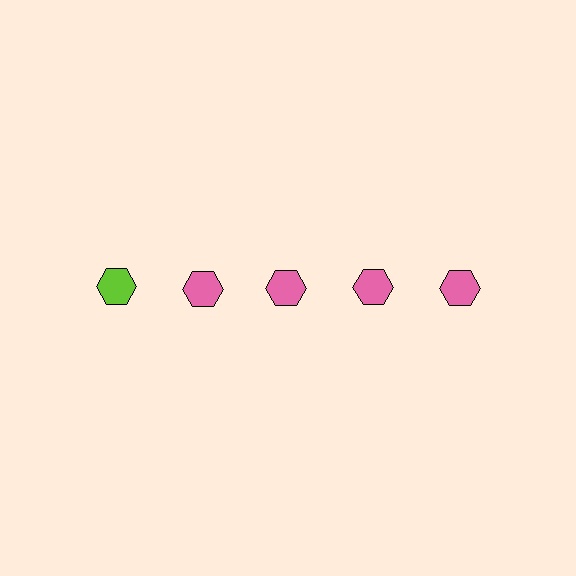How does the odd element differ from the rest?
It has a different color: lime instead of pink.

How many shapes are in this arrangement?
There are 5 shapes arranged in a grid pattern.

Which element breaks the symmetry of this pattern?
The lime hexagon in the top row, leftmost column breaks the symmetry. All other shapes are pink hexagons.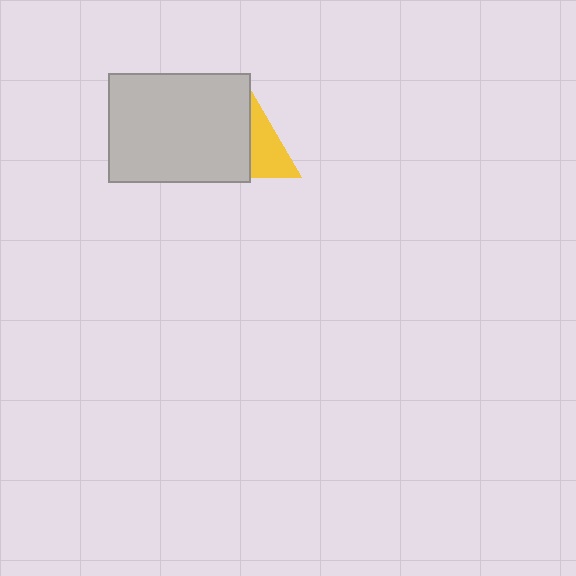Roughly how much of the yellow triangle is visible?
A small part of it is visible (roughly 39%).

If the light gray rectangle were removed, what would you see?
You would see the complete yellow triangle.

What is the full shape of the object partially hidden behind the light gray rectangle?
The partially hidden object is a yellow triangle.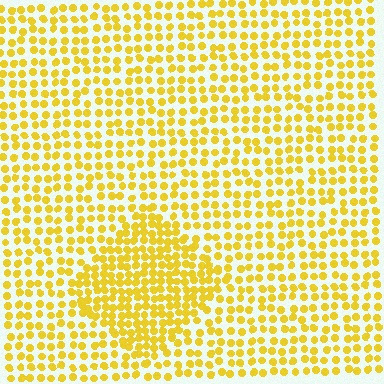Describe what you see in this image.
The image contains small yellow elements arranged at two different densities. A diamond-shaped region is visible where the elements are more densely packed than the surrounding area.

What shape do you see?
I see a diamond.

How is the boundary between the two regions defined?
The boundary is defined by a change in element density (approximately 1.7x ratio). All elements are the same color, size, and shape.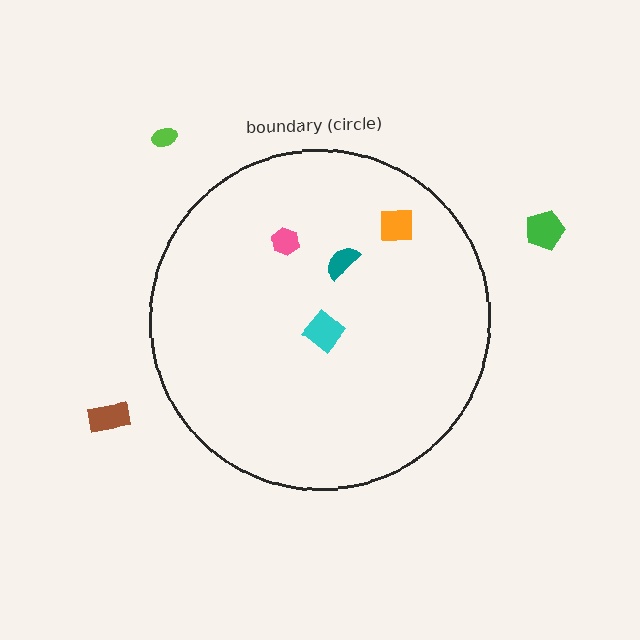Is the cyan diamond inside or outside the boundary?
Inside.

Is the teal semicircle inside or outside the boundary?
Inside.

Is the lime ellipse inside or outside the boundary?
Outside.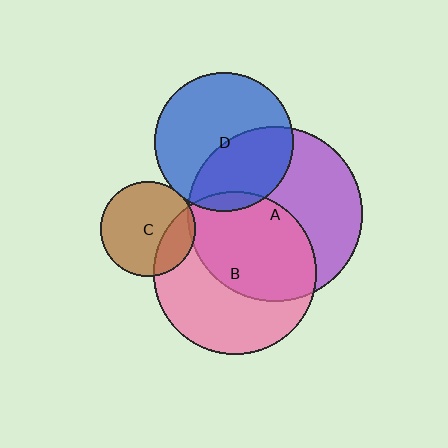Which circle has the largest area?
Circle A (purple).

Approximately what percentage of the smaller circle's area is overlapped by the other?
Approximately 5%.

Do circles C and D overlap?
Yes.